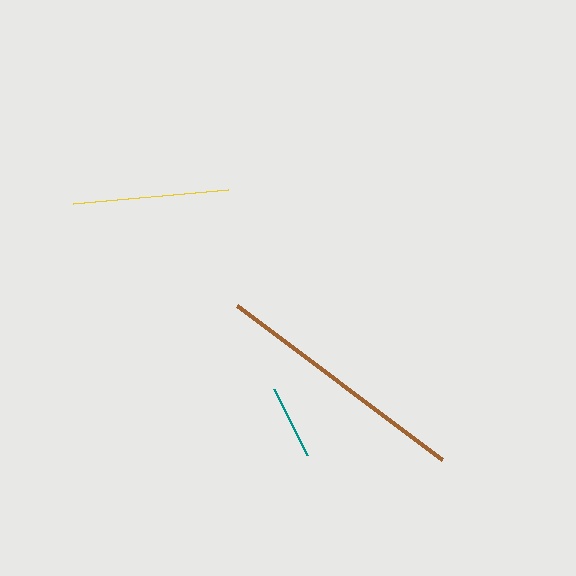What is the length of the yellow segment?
The yellow segment is approximately 156 pixels long.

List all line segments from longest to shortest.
From longest to shortest: brown, yellow, teal.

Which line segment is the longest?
The brown line is the longest at approximately 257 pixels.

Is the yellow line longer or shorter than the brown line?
The brown line is longer than the yellow line.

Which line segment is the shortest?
The teal line is the shortest at approximately 75 pixels.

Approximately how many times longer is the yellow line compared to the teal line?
The yellow line is approximately 2.1 times the length of the teal line.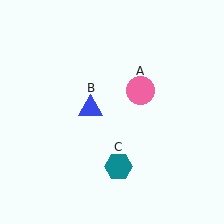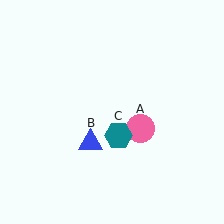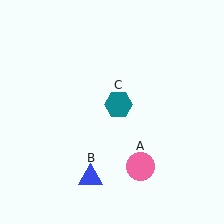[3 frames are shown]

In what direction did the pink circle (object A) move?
The pink circle (object A) moved down.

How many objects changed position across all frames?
3 objects changed position: pink circle (object A), blue triangle (object B), teal hexagon (object C).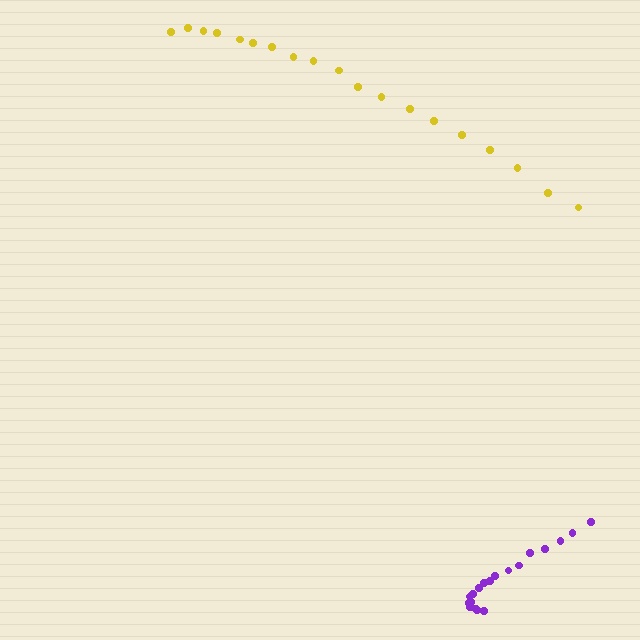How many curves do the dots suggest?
There are 2 distinct paths.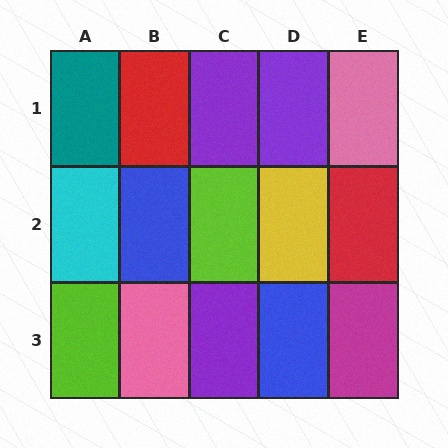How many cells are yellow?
1 cell is yellow.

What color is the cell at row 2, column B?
Blue.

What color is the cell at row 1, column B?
Red.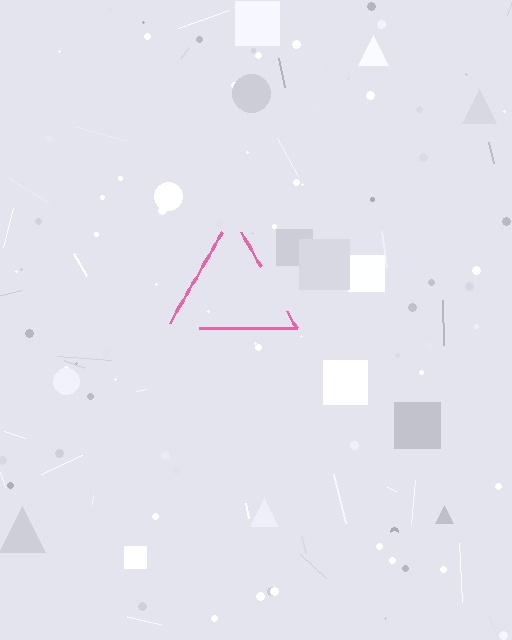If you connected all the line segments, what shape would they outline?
They would outline a triangle.